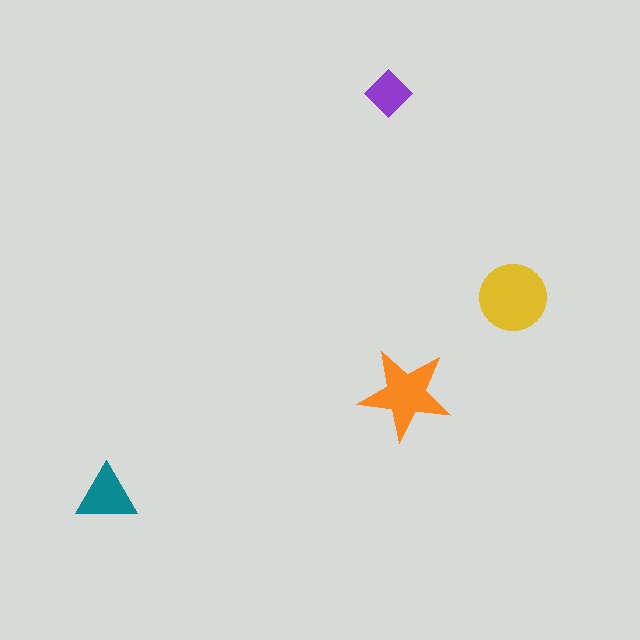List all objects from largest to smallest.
The yellow circle, the orange star, the teal triangle, the purple diamond.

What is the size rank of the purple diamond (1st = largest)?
4th.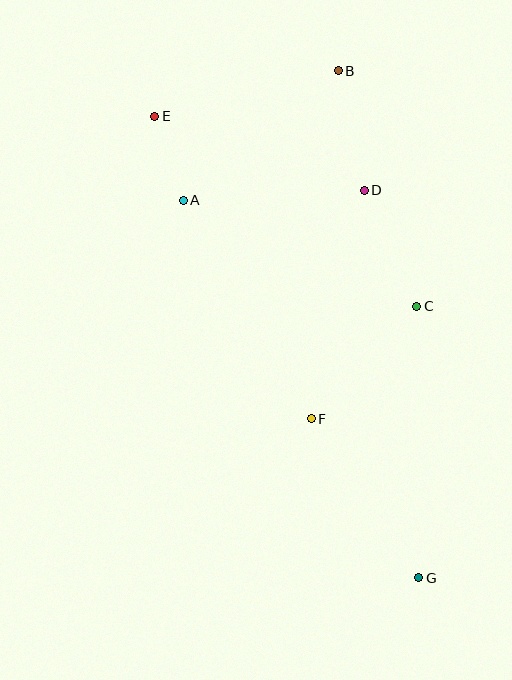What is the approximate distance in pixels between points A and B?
The distance between A and B is approximately 202 pixels.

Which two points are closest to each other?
Points A and E are closest to each other.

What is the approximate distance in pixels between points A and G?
The distance between A and G is approximately 445 pixels.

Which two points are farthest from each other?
Points E and G are farthest from each other.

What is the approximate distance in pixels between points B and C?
The distance between B and C is approximately 248 pixels.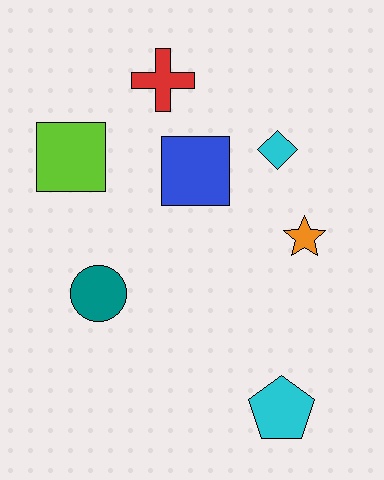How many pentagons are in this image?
There is 1 pentagon.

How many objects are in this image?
There are 7 objects.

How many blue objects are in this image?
There is 1 blue object.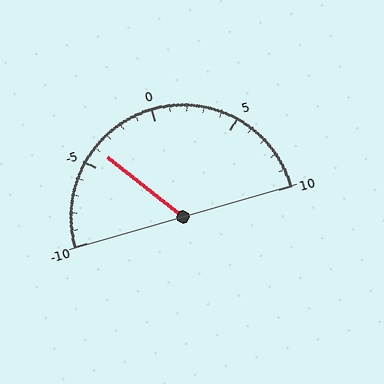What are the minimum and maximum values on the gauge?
The gauge ranges from -10 to 10.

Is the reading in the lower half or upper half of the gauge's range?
The reading is in the lower half of the range (-10 to 10).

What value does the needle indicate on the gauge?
The needle indicates approximately -4.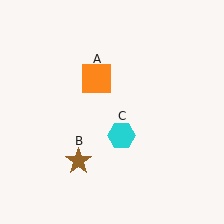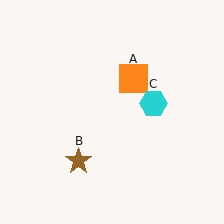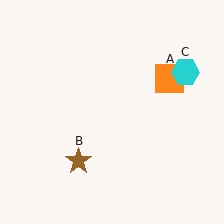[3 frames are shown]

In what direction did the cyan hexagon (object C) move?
The cyan hexagon (object C) moved up and to the right.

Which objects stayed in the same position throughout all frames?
Brown star (object B) remained stationary.